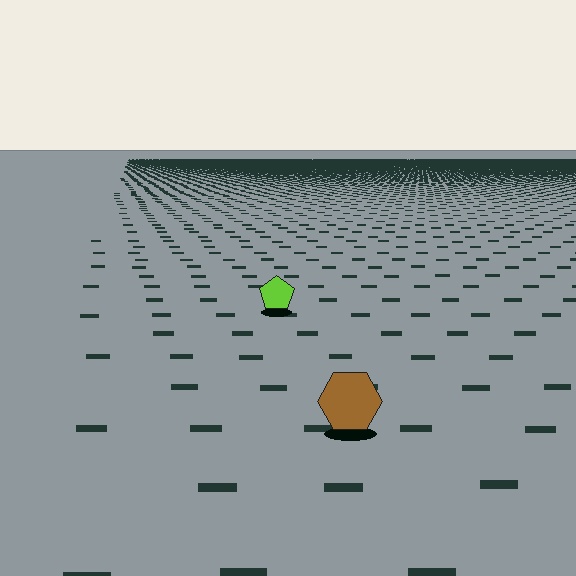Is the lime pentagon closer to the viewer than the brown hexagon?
No. The brown hexagon is closer — you can tell from the texture gradient: the ground texture is coarser near it.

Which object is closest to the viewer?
The brown hexagon is closest. The texture marks near it are larger and more spread out.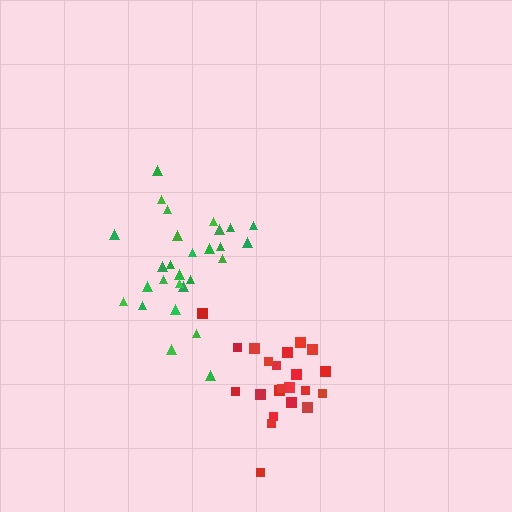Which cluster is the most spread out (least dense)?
Green.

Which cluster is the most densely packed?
Red.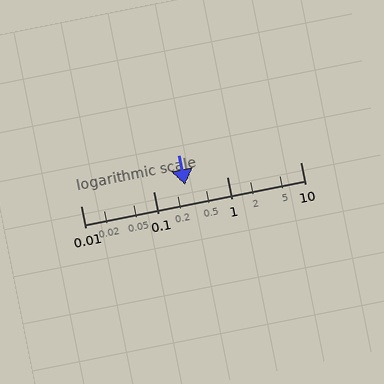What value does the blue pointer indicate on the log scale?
The pointer indicates approximately 0.27.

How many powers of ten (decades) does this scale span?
The scale spans 3 decades, from 0.01 to 10.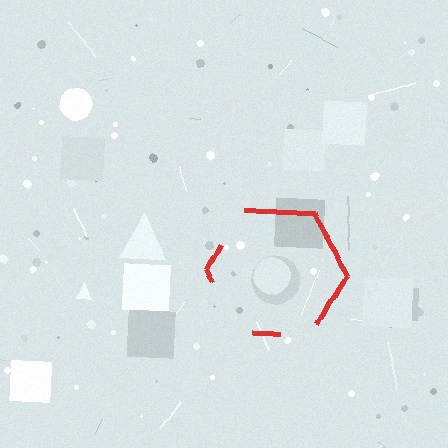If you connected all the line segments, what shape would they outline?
They would outline a hexagon.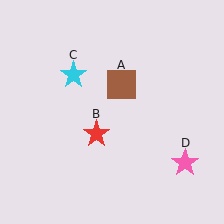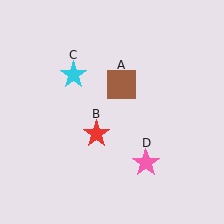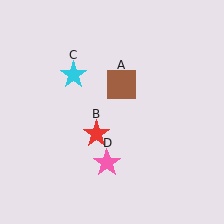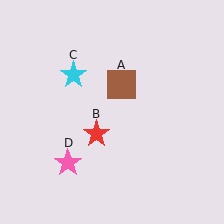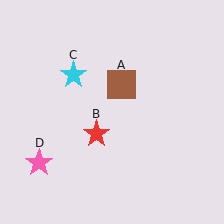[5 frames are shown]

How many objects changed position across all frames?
1 object changed position: pink star (object D).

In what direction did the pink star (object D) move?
The pink star (object D) moved left.